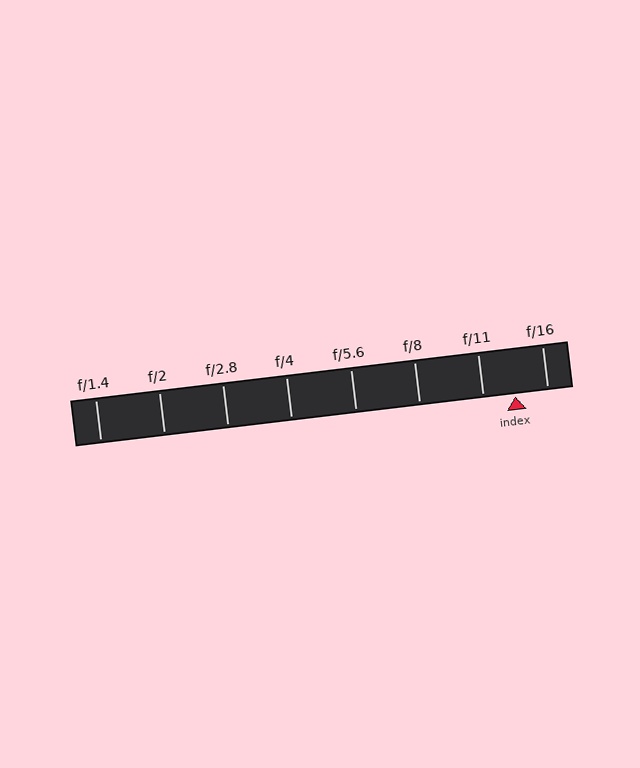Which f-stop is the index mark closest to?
The index mark is closest to f/11.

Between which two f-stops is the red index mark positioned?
The index mark is between f/11 and f/16.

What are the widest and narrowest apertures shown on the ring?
The widest aperture shown is f/1.4 and the narrowest is f/16.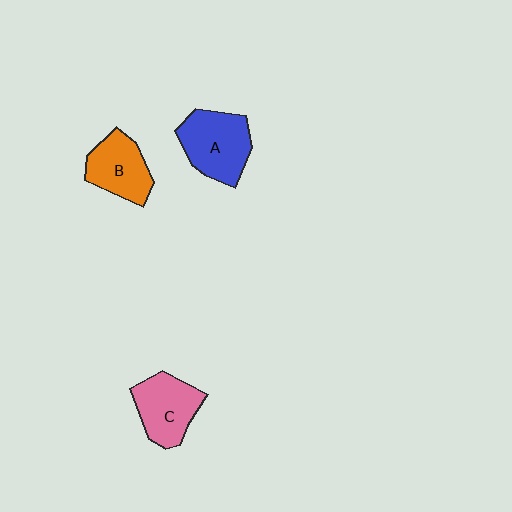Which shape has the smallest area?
Shape B (orange).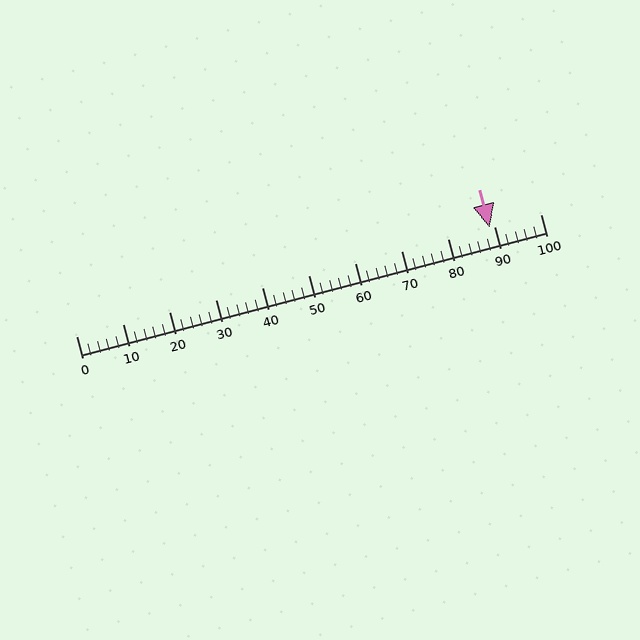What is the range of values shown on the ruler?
The ruler shows values from 0 to 100.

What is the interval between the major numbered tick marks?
The major tick marks are spaced 10 units apart.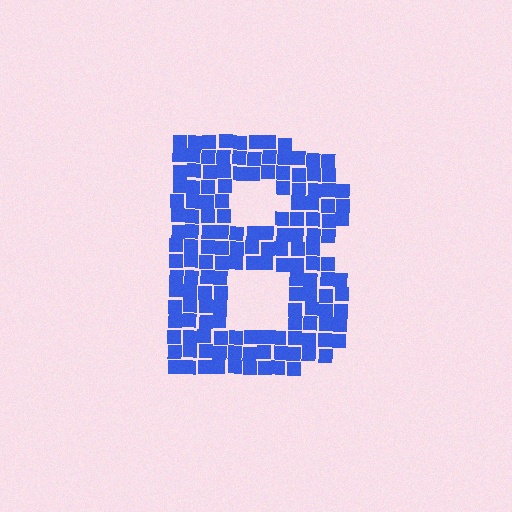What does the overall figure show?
The overall figure shows the letter B.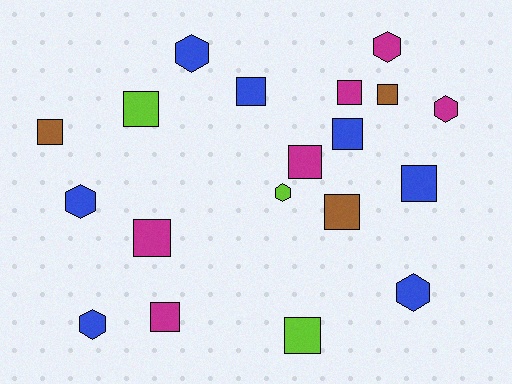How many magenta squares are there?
There are 4 magenta squares.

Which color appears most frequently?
Blue, with 7 objects.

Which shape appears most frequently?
Square, with 12 objects.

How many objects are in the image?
There are 19 objects.